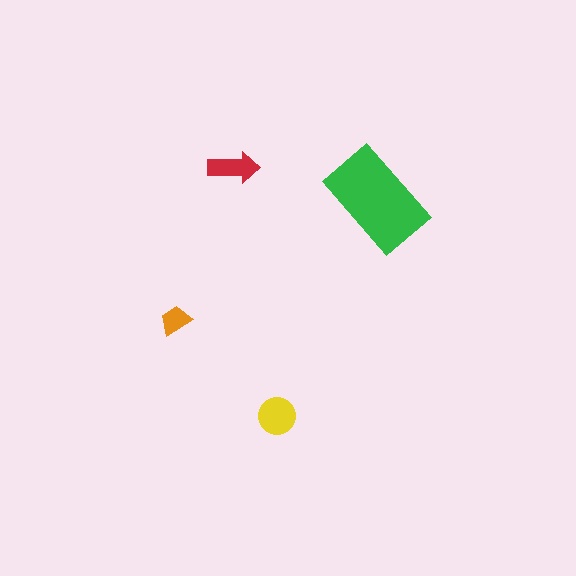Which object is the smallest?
The orange trapezoid.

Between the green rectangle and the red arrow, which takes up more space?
The green rectangle.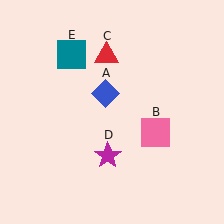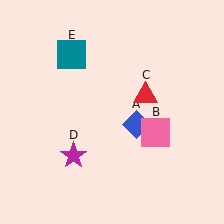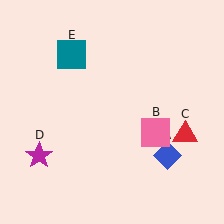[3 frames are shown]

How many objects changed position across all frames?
3 objects changed position: blue diamond (object A), red triangle (object C), magenta star (object D).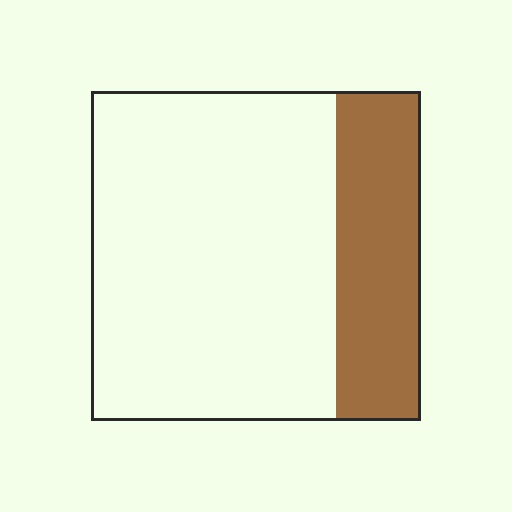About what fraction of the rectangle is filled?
About one quarter (1/4).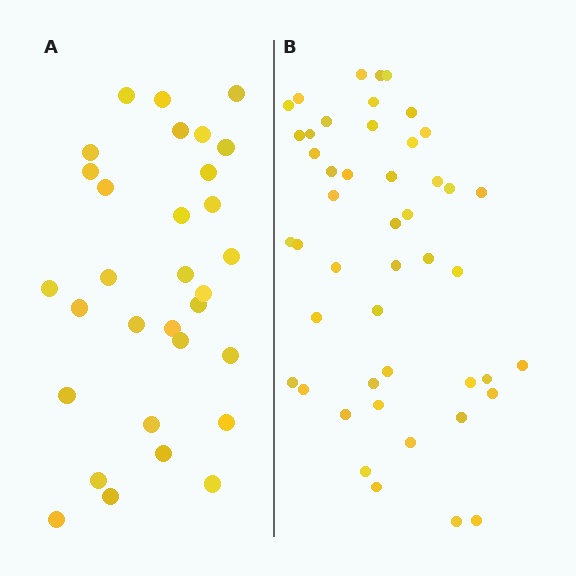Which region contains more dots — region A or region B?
Region B (the right region) has more dots.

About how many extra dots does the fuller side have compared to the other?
Region B has approximately 15 more dots than region A.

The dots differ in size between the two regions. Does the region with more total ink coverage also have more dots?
No. Region A has more total ink coverage because its dots are larger, but region B actually contains more individual dots. Total area can be misleading — the number of items is what matters here.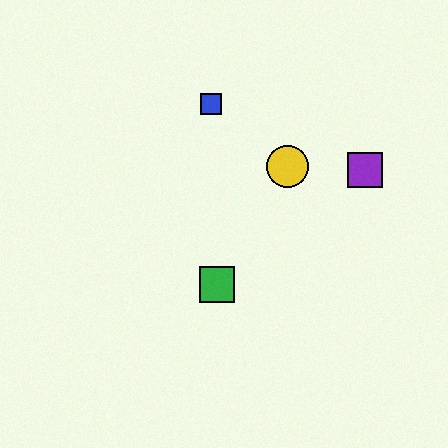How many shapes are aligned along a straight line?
3 shapes (the red circle, the green square, the yellow circle) are aligned along a straight line.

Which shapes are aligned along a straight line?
The red circle, the green square, the yellow circle are aligned along a straight line.